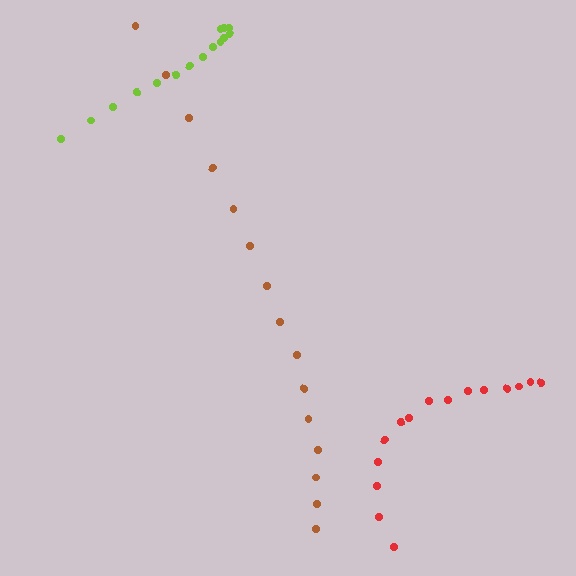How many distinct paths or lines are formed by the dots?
There are 3 distinct paths.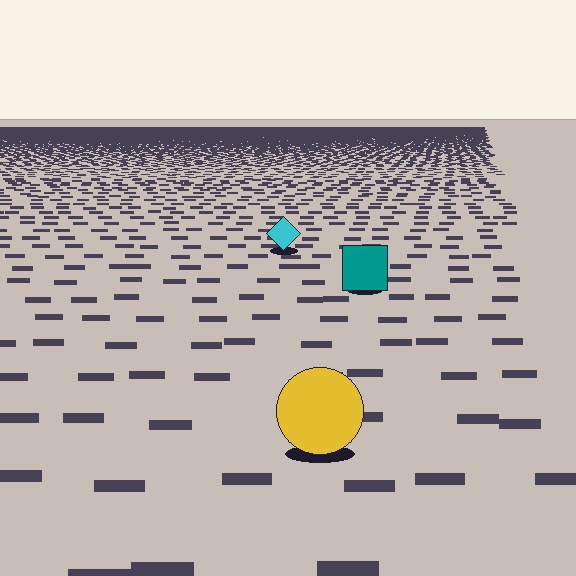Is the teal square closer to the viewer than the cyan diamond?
Yes. The teal square is closer — you can tell from the texture gradient: the ground texture is coarser near it.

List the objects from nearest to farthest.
From nearest to farthest: the yellow circle, the teal square, the cyan diamond.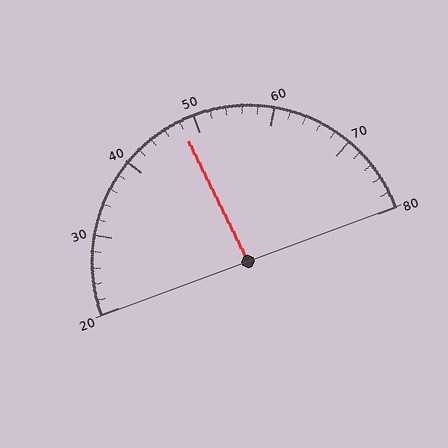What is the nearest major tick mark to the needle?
The nearest major tick mark is 50.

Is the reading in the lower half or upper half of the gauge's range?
The reading is in the lower half of the range (20 to 80).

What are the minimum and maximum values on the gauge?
The gauge ranges from 20 to 80.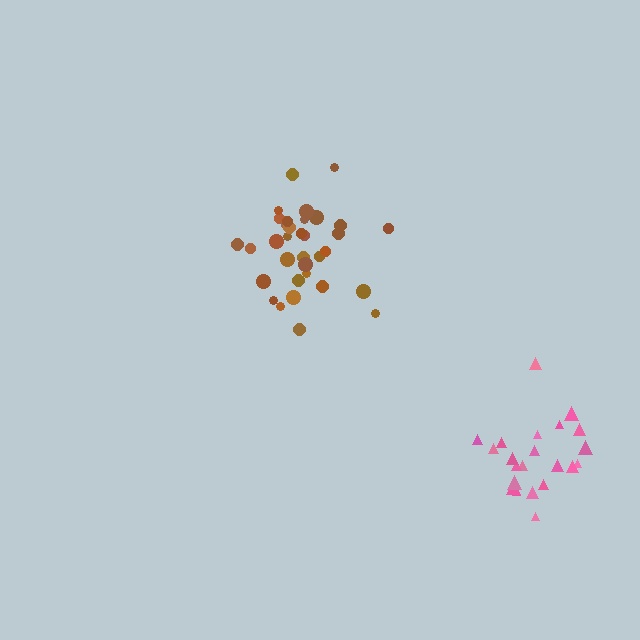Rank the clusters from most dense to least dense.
brown, pink.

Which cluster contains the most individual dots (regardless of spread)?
Brown (34).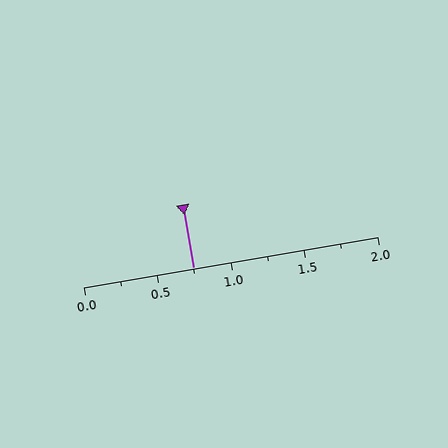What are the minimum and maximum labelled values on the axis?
The axis runs from 0.0 to 2.0.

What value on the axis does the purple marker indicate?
The marker indicates approximately 0.75.